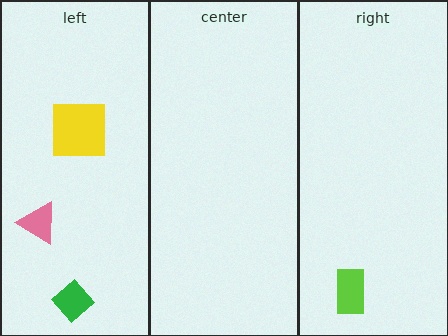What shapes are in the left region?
The yellow square, the green diamond, the pink triangle.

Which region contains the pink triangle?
The left region.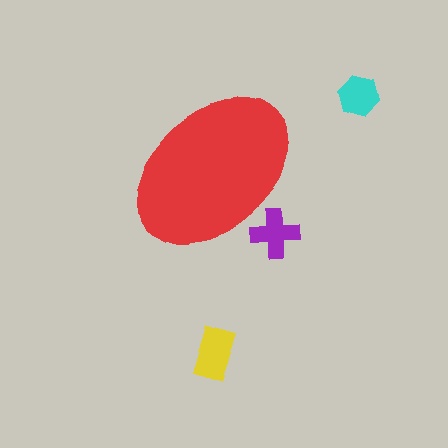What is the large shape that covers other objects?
A red ellipse.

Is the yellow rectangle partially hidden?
No, the yellow rectangle is fully visible.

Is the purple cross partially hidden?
Yes, the purple cross is partially hidden behind the red ellipse.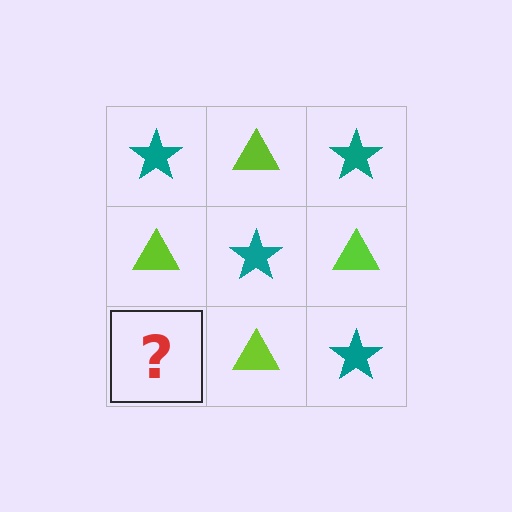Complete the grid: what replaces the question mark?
The question mark should be replaced with a teal star.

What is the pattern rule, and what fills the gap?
The rule is that it alternates teal star and lime triangle in a checkerboard pattern. The gap should be filled with a teal star.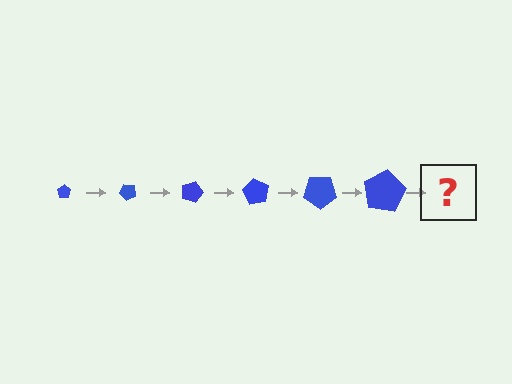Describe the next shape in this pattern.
It should be a pentagon, larger than the previous one and rotated 270 degrees from the start.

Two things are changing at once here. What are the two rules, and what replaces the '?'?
The two rules are that the pentagon grows larger each step and it rotates 45 degrees each step. The '?' should be a pentagon, larger than the previous one and rotated 270 degrees from the start.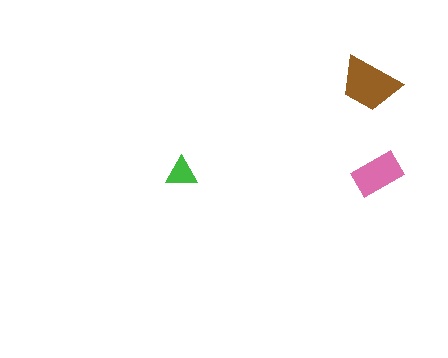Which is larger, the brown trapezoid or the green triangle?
The brown trapezoid.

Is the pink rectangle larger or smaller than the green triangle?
Larger.